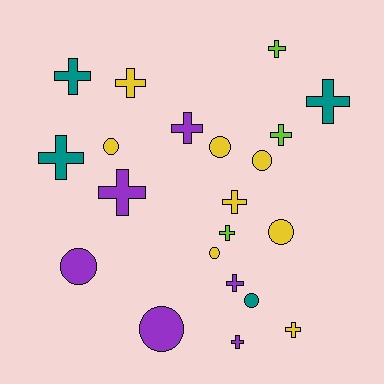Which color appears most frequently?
Yellow, with 8 objects.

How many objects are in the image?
There are 21 objects.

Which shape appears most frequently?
Cross, with 13 objects.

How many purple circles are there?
There are 2 purple circles.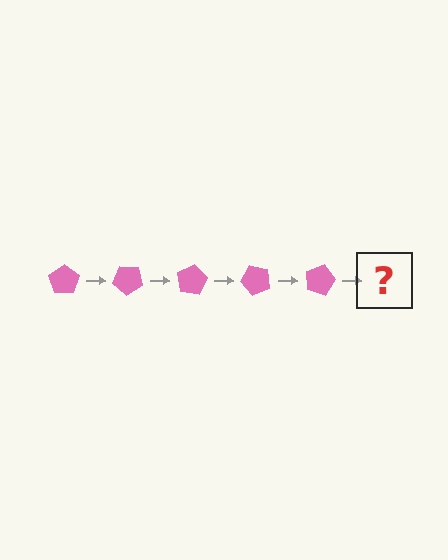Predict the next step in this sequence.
The next step is a pink pentagon rotated 200 degrees.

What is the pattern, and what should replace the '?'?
The pattern is that the pentagon rotates 40 degrees each step. The '?' should be a pink pentagon rotated 200 degrees.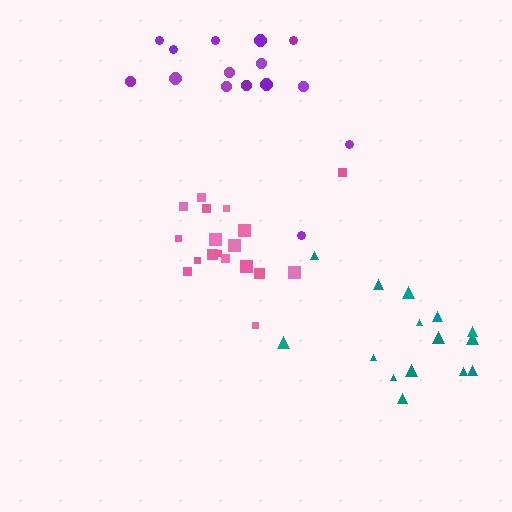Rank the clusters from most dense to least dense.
pink, purple, teal.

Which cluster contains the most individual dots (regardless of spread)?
Pink (18).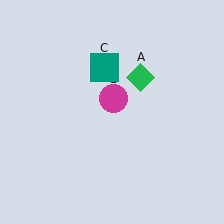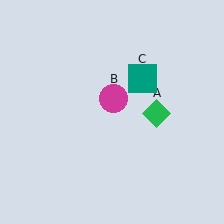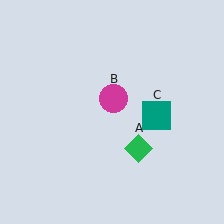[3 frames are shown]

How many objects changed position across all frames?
2 objects changed position: green diamond (object A), teal square (object C).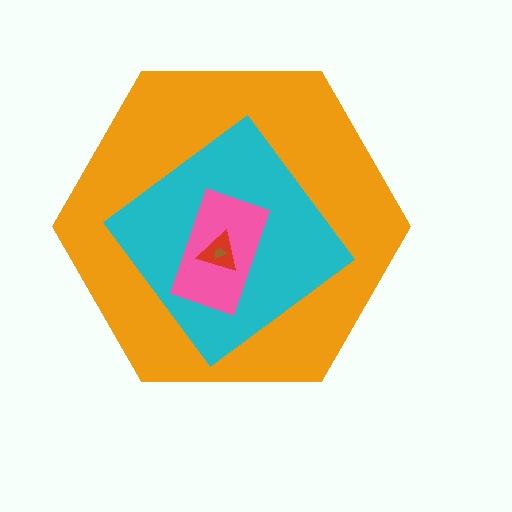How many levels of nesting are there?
5.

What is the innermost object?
The brown trapezoid.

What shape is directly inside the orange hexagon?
The cyan diamond.